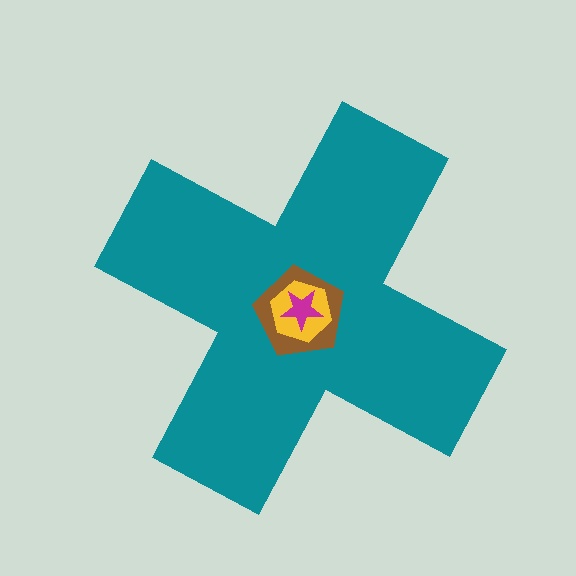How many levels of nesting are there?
4.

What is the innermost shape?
The magenta star.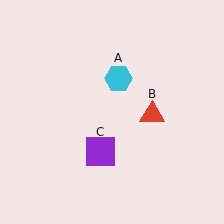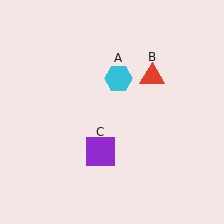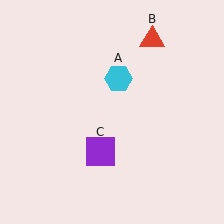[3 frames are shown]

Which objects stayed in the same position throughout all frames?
Cyan hexagon (object A) and purple square (object C) remained stationary.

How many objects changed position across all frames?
1 object changed position: red triangle (object B).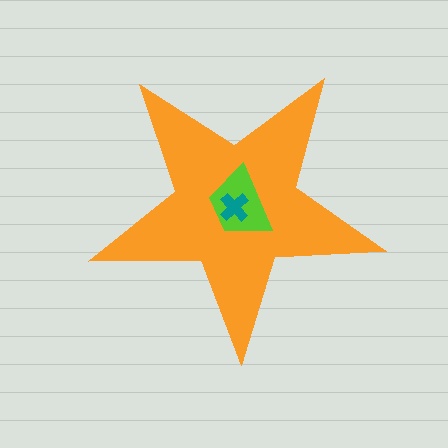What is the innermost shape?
The teal cross.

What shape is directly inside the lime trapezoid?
The teal cross.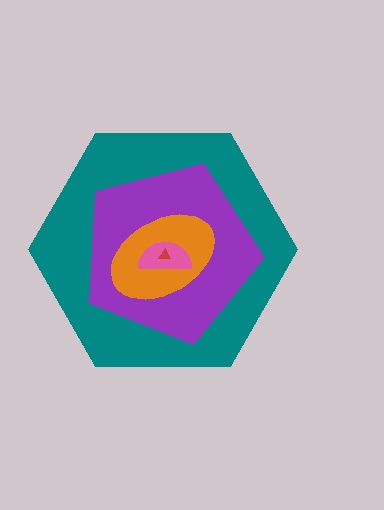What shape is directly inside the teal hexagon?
The purple pentagon.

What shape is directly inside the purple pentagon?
The orange ellipse.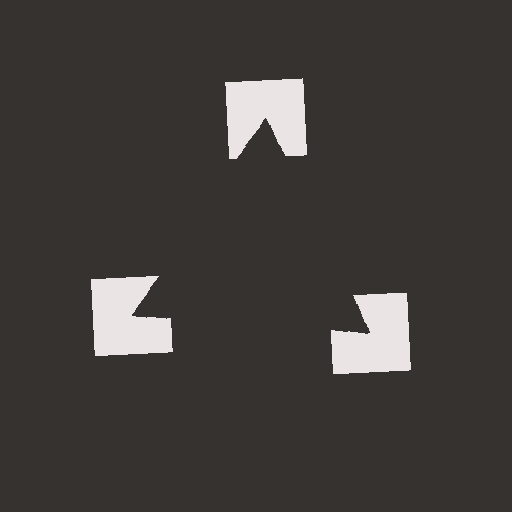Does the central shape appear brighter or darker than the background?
It typically appears slightly darker than the background, even though no actual brightness change is drawn.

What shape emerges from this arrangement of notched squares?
An illusory triangle — its edges are inferred from the aligned wedge cuts in the notched squares, not physically drawn.